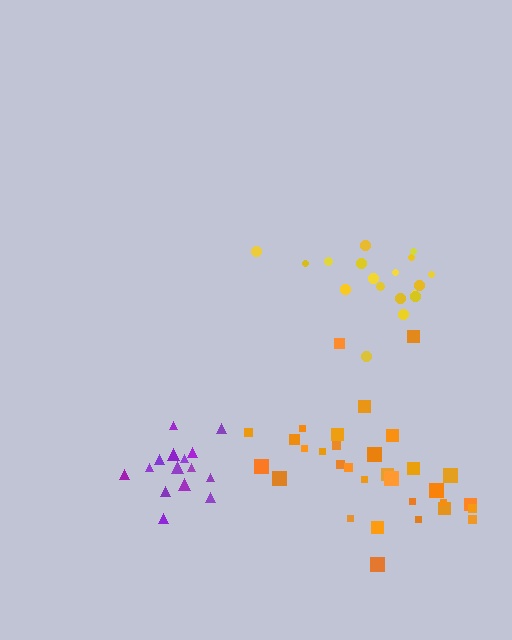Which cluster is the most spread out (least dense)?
Orange.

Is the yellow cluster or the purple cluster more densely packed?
Yellow.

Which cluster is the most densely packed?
Yellow.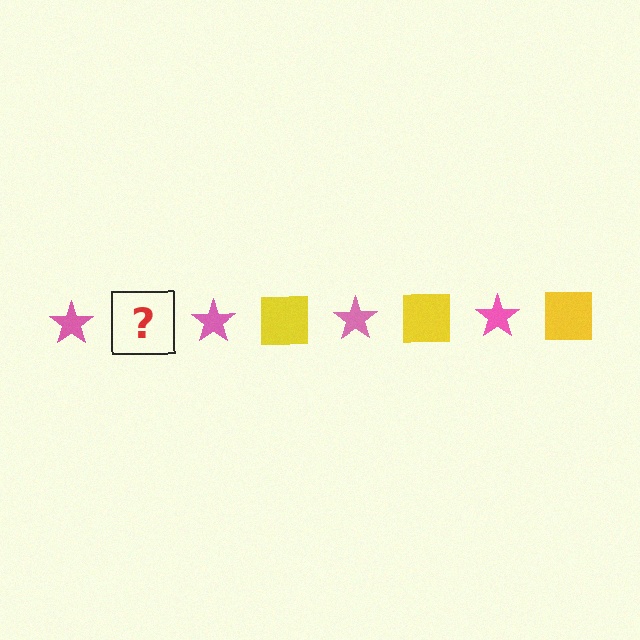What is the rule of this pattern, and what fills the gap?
The rule is that the pattern alternates between pink star and yellow square. The gap should be filled with a yellow square.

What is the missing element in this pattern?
The missing element is a yellow square.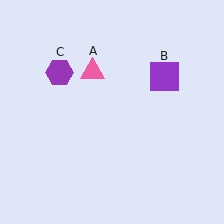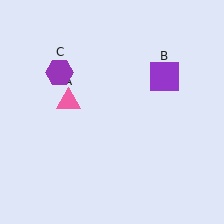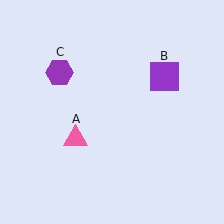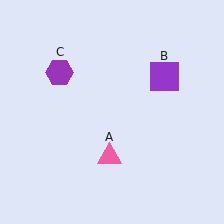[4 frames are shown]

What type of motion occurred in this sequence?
The pink triangle (object A) rotated counterclockwise around the center of the scene.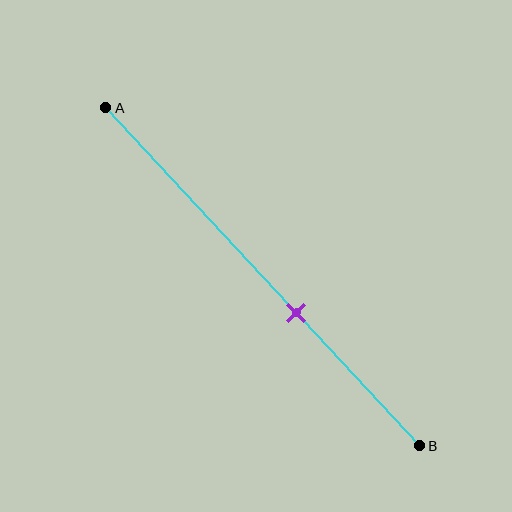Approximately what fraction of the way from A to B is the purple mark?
The purple mark is approximately 60% of the way from A to B.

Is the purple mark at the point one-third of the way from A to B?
No, the mark is at about 60% from A, not at the 33% one-third point.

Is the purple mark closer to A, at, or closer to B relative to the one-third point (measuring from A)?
The purple mark is closer to point B than the one-third point of segment AB.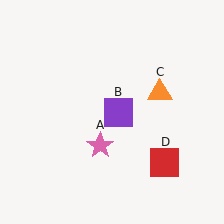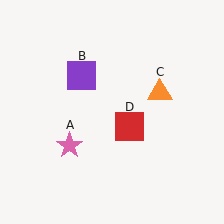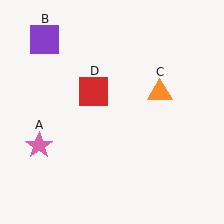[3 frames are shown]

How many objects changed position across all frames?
3 objects changed position: pink star (object A), purple square (object B), red square (object D).